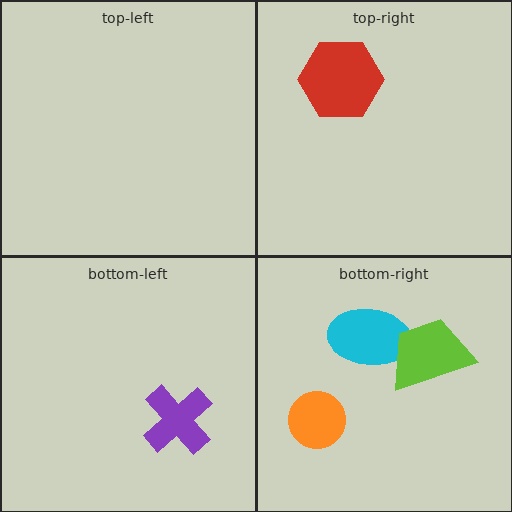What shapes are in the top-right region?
The red hexagon.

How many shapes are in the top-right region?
1.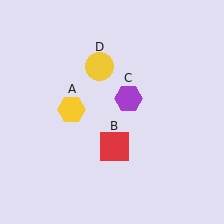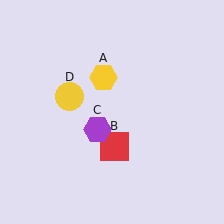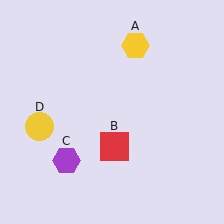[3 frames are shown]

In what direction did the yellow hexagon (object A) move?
The yellow hexagon (object A) moved up and to the right.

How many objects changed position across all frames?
3 objects changed position: yellow hexagon (object A), purple hexagon (object C), yellow circle (object D).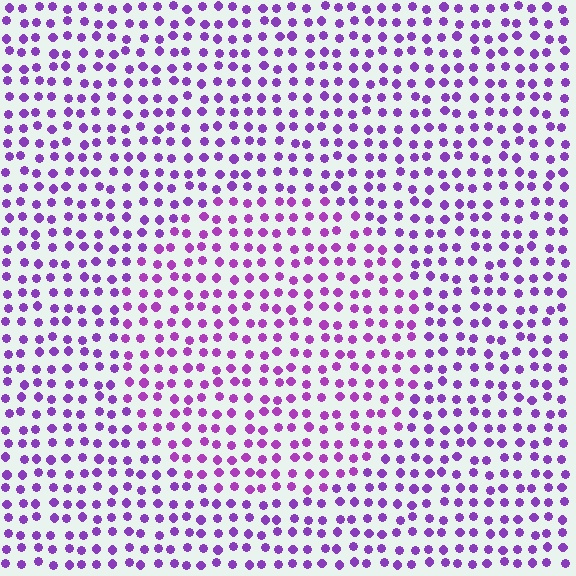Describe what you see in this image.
The image is filled with small purple elements in a uniform arrangement. A circle-shaped region is visible where the elements are tinted to a slightly different hue, forming a subtle color boundary.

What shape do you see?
I see a circle.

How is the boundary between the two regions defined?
The boundary is defined purely by a slight shift in hue (about 17 degrees). Spacing, size, and orientation are identical on both sides.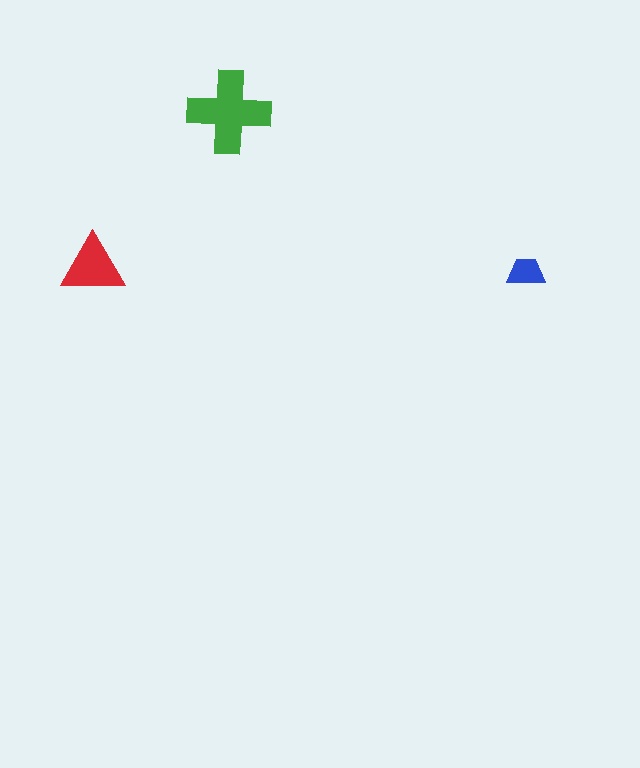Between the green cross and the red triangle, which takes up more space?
The green cross.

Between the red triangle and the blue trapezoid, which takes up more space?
The red triangle.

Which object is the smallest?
The blue trapezoid.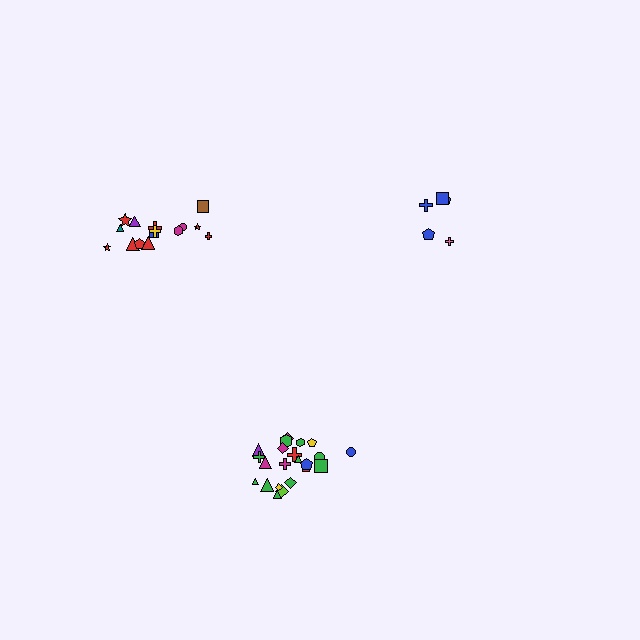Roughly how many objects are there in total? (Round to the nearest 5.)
Roughly 40 objects in total.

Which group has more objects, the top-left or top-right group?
The top-left group.